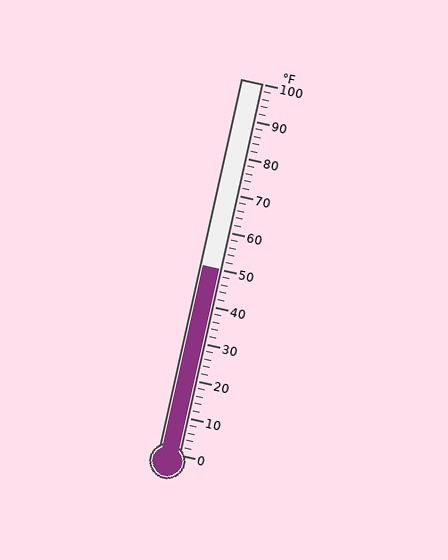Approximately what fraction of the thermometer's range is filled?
The thermometer is filled to approximately 50% of its range.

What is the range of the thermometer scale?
The thermometer scale ranges from 0°F to 100°F.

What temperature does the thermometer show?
The thermometer shows approximately 50°F.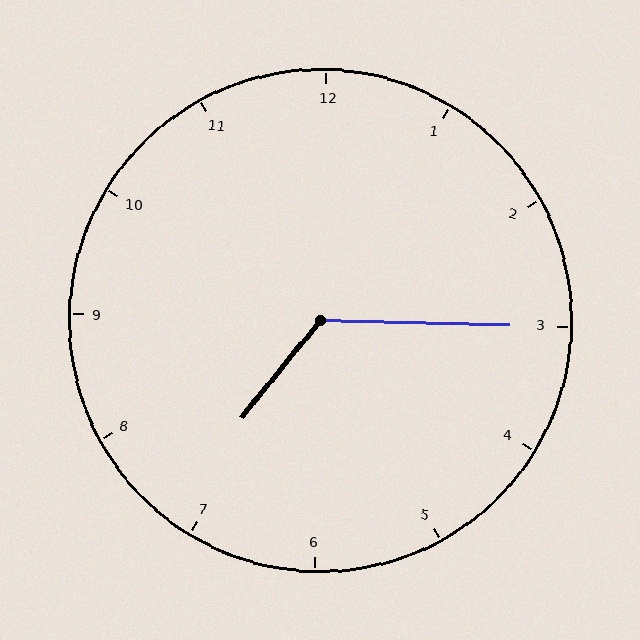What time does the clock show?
7:15.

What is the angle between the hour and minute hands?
Approximately 128 degrees.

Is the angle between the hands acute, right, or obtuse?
It is obtuse.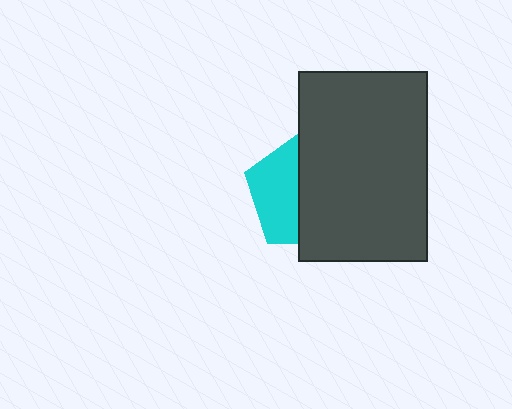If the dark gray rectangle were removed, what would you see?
You would see the complete cyan pentagon.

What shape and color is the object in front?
The object in front is a dark gray rectangle.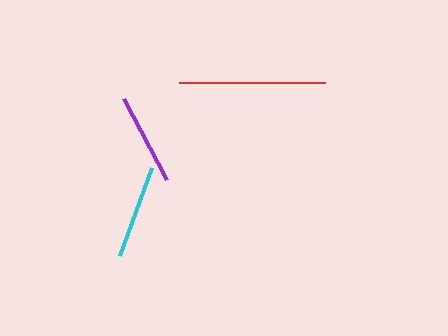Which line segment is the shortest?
The purple line is the shortest at approximately 93 pixels.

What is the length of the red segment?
The red segment is approximately 146 pixels long.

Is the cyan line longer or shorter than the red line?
The red line is longer than the cyan line.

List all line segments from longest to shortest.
From longest to shortest: red, cyan, purple.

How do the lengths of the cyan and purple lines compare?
The cyan and purple lines are approximately the same length.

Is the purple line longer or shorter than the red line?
The red line is longer than the purple line.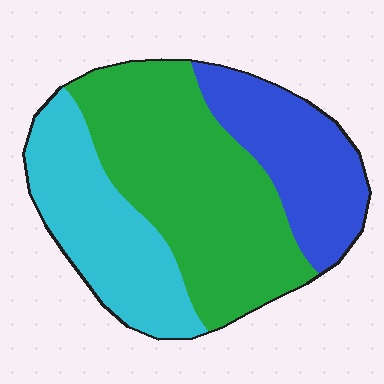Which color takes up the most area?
Green, at roughly 45%.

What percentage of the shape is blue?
Blue takes up about one quarter (1/4) of the shape.